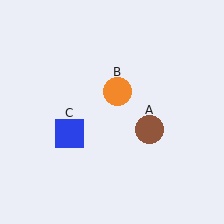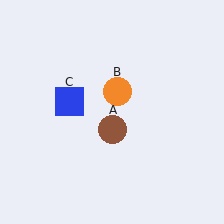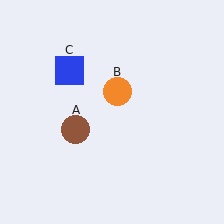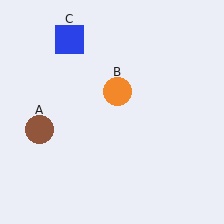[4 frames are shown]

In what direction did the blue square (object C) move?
The blue square (object C) moved up.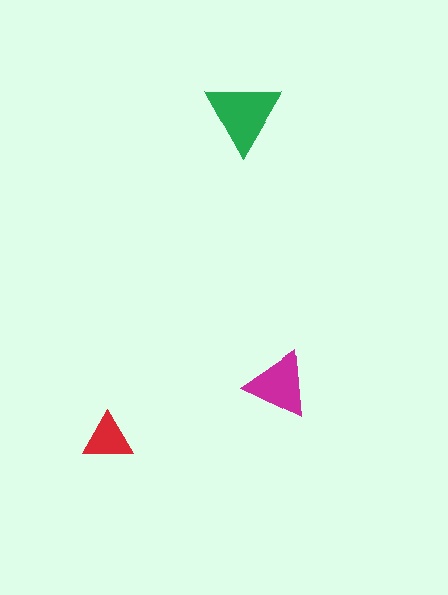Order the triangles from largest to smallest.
the green one, the magenta one, the red one.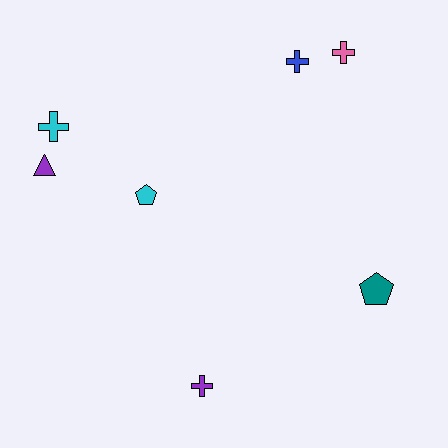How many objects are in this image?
There are 7 objects.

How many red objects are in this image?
There are no red objects.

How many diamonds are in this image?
There are no diamonds.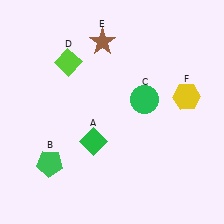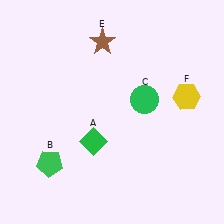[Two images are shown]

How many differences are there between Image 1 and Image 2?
There is 1 difference between the two images.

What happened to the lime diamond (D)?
The lime diamond (D) was removed in Image 2. It was in the top-left area of Image 1.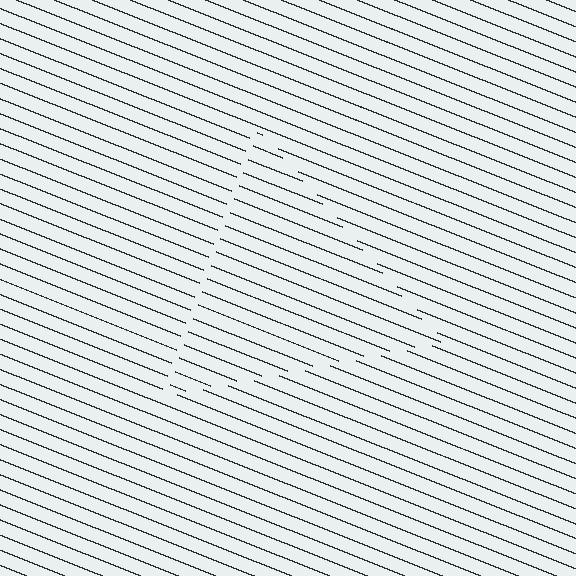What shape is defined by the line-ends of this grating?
An illusory triangle. The interior of the shape contains the same grating, shifted by half a period — the contour is defined by the phase discontinuity where line-ends from the inner and outer gratings abut.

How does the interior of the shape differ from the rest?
The interior of the shape contains the same grating, shifted by half a period — the contour is defined by the phase discontinuity where line-ends from the inner and outer gratings abut.